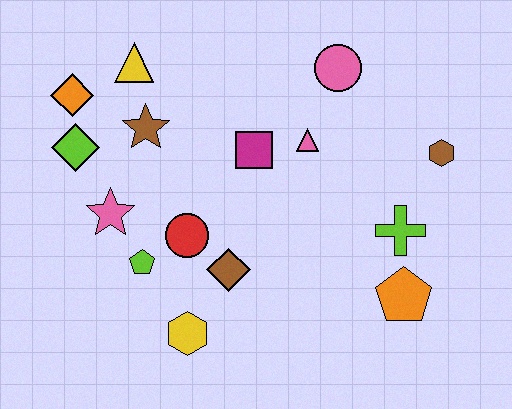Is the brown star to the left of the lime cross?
Yes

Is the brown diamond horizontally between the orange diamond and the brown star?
No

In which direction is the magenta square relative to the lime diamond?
The magenta square is to the right of the lime diamond.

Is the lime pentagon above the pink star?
No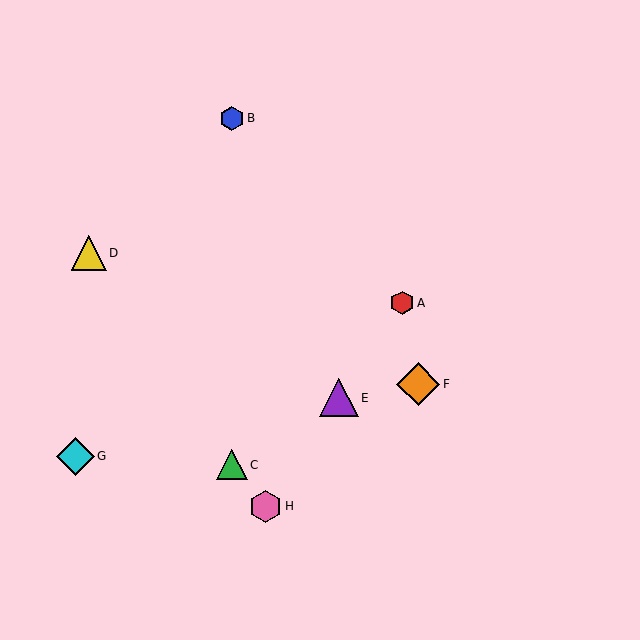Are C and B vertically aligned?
Yes, both are at x≈232.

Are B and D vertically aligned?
No, B is at x≈232 and D is at x≈89.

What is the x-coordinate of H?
Object H is at x≈266.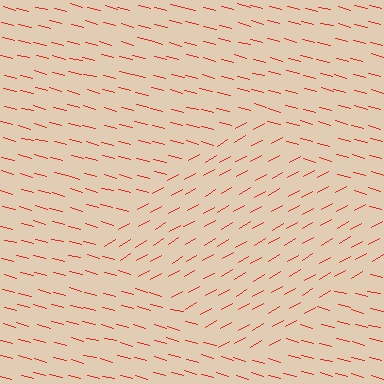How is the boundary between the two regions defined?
The boundary is defined purely by a change in line orientation (approximately 45 degrees difference). All lines are the same color and thickness.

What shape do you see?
I see a diamond.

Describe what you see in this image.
The image is filled with small red line segments. A diamond region in the image has lines oriented differently from the surrounding lines, creating a visible texture boundary.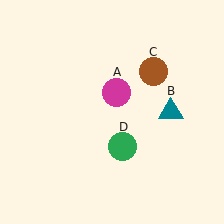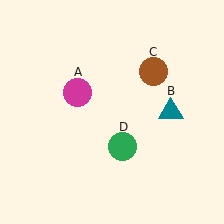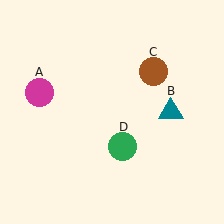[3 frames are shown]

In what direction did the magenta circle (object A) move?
The magenta circle (object A) moved left.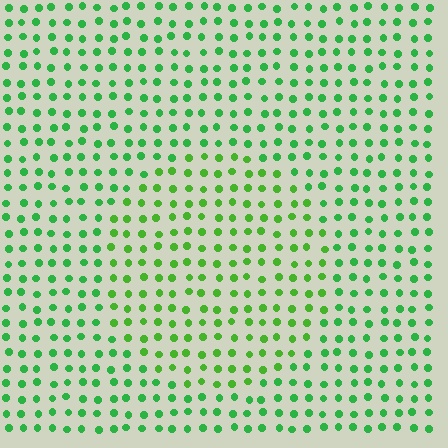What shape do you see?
I see a circle.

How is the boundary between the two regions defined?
The boundary is defined purely by a slight shift in hue (about 23 degrees). Spacing, size, and orientation are identical on both sides.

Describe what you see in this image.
The image is filled with small green elements in a uniform arrangement. A circle-shaped region is visible where the elements are tinted to a slightly different hue, forming a subtle color boundary.